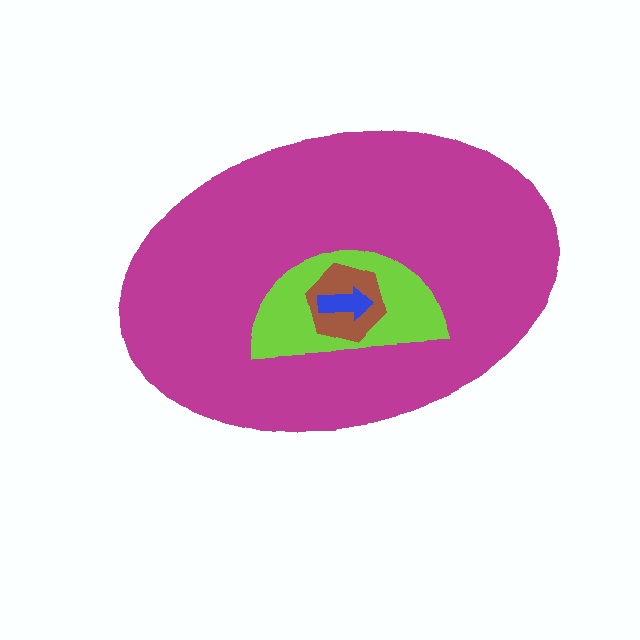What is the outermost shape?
The magenta ellipse.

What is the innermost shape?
The blue arrow.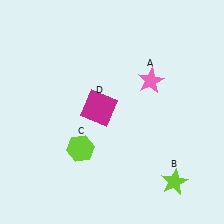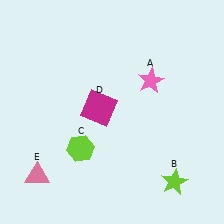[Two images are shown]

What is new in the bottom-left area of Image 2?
A pink triangle (E) was added in the bottom-left area of Image 2.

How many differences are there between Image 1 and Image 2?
There is 1 difference between the two images.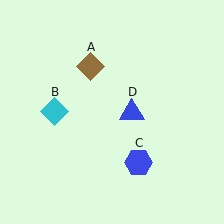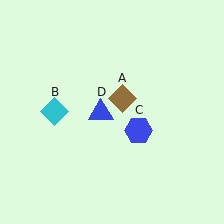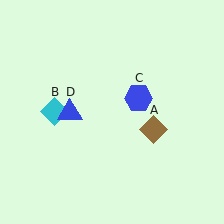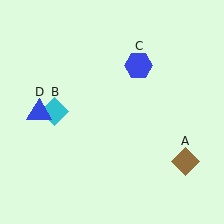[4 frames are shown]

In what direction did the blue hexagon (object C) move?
The blue hexagon (object C) moved up.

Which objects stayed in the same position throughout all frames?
Cyan diamond (object B) remained stationary.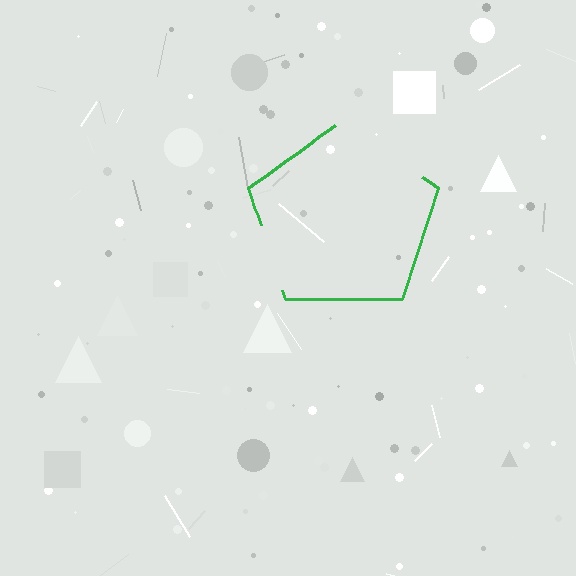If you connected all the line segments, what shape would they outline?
They would outline a pentagon.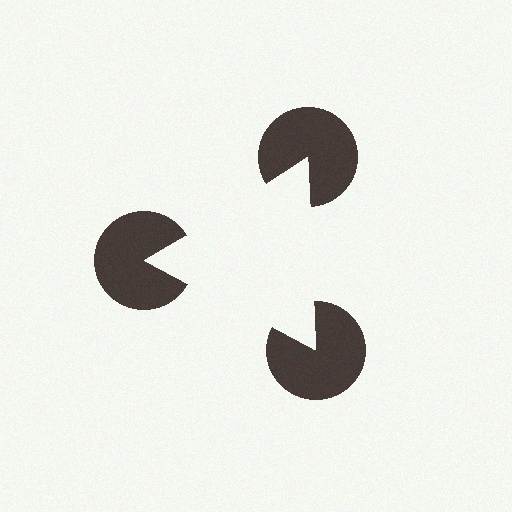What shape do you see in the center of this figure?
An illusory triangle — its edges are inferred from the aligned wedge cuts in the pac-man discs, not physically drawn.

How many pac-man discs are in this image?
There are 3 — one at each vertex of the illusory triangle.